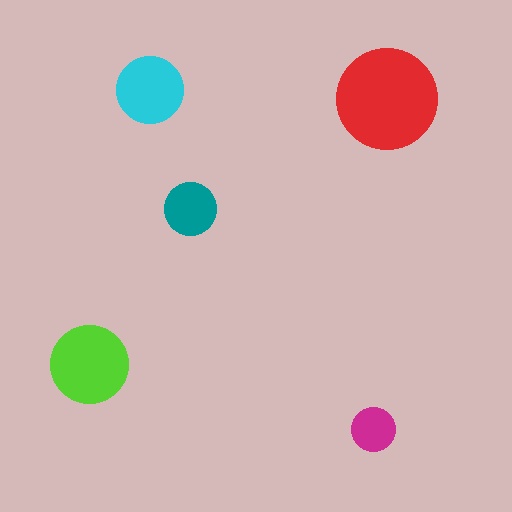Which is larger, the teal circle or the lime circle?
The lime one.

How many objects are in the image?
There are 5 objects in the image.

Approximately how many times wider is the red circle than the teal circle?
About 2 times wider.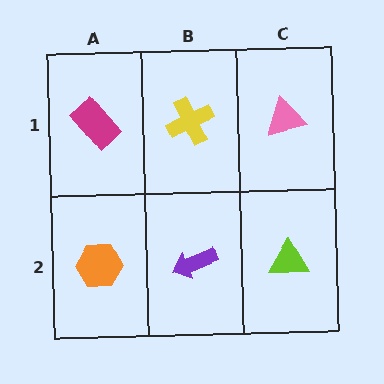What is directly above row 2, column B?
A yellow cross.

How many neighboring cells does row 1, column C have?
2.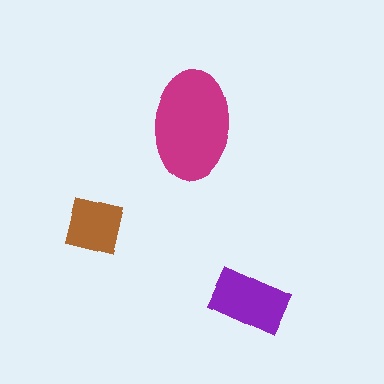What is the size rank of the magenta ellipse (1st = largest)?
1st.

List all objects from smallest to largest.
The brown square, the purple rectangle, the magenta ellipse.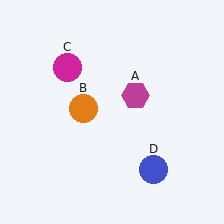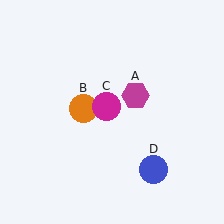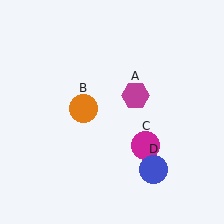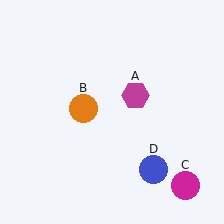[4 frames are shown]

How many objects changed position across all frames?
1 object changed position: magenta circle (object C).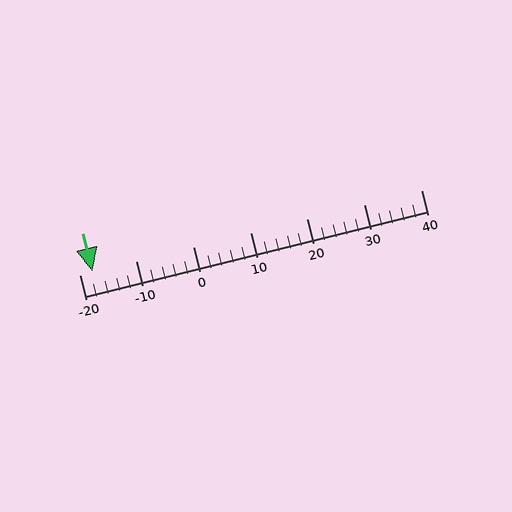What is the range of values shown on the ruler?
The ruler shows values from -20 to 40.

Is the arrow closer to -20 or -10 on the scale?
The arrow is closer to -20.